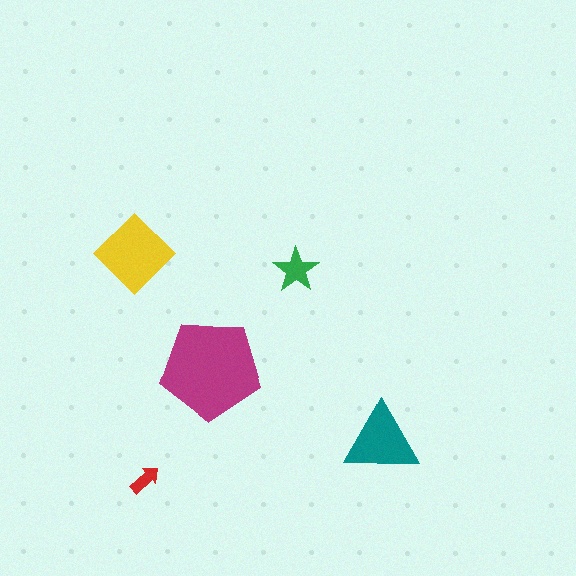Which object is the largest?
The magenta pentagon.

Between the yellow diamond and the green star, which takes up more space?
The yellow diamond.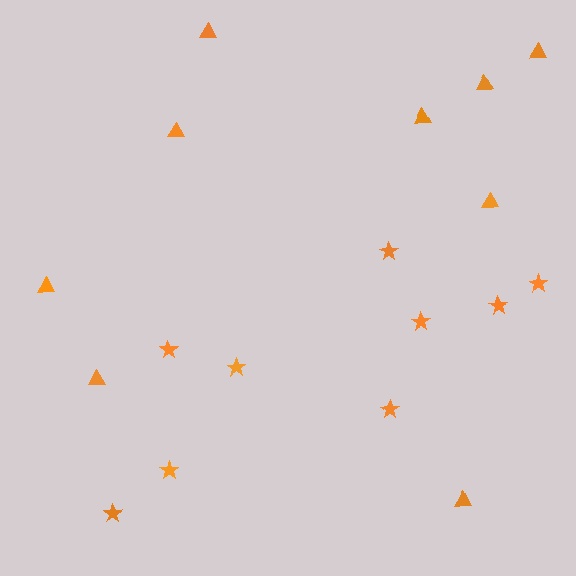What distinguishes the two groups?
There are 2 groups: one group of stars (9) and one group of triangles (9).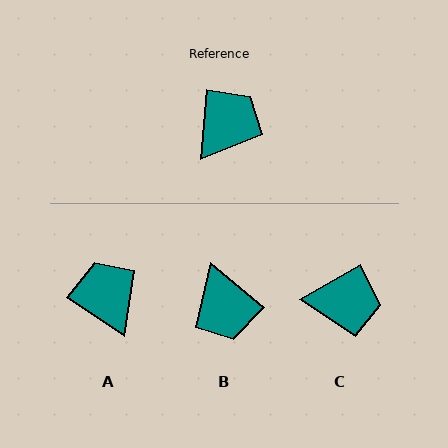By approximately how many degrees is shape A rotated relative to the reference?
Approximately 60 degrees counter-clockwise.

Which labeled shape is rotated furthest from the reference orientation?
B, about 125 degrees away.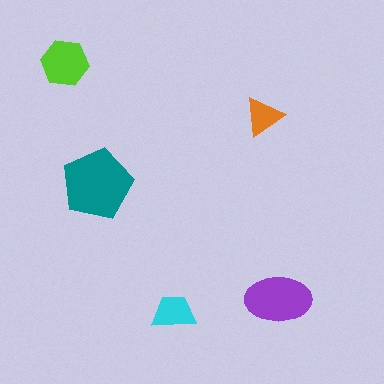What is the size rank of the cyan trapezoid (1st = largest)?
4th.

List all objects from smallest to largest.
The orange triangle, the cyan trapezoid, the lime hexagon, the purple ellipse, the teal pentagon.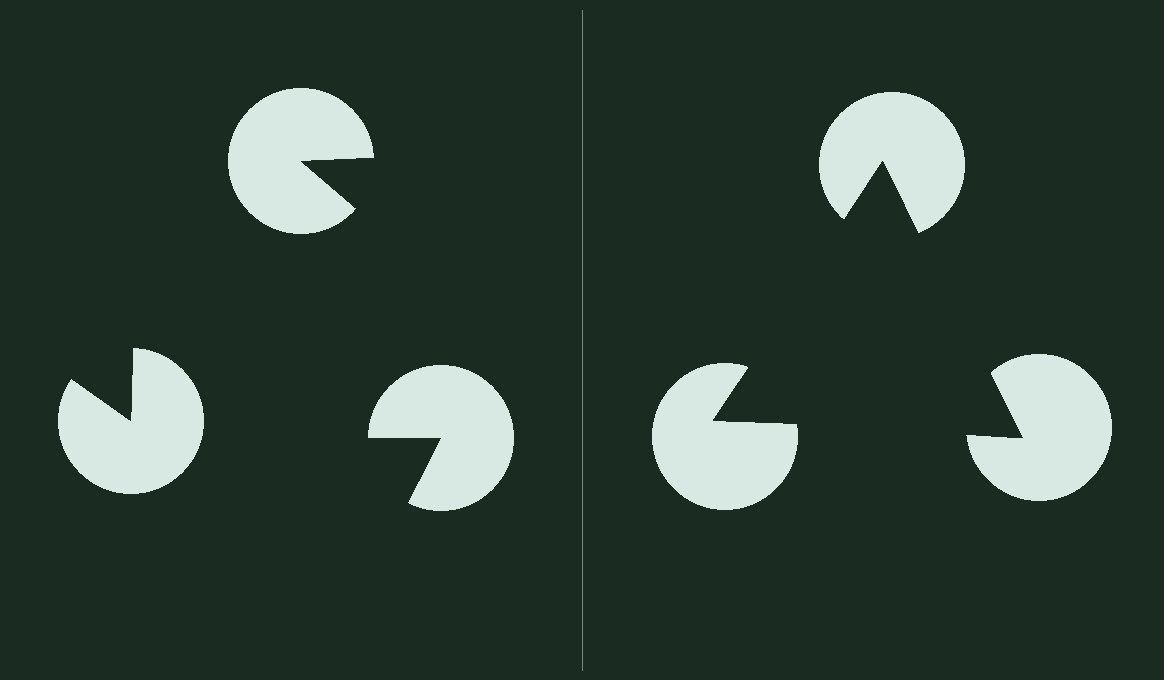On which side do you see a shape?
An illusory triangle appears on the right side. On the left side the wedge cuts are rotated, so no coherent shape forms.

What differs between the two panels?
The pac-man discs are positioned identically on both sides; only the wedge orientations differ. On the right they align to a triangle; on the left they are misaligned.